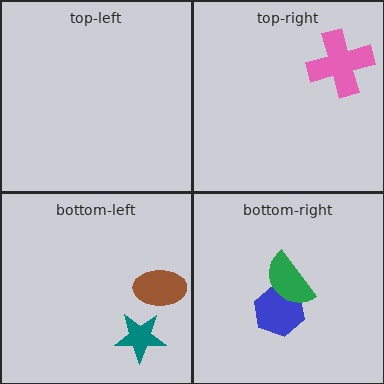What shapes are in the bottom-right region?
The blue hexagon, the green semicircle.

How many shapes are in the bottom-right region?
2.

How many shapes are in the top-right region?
1.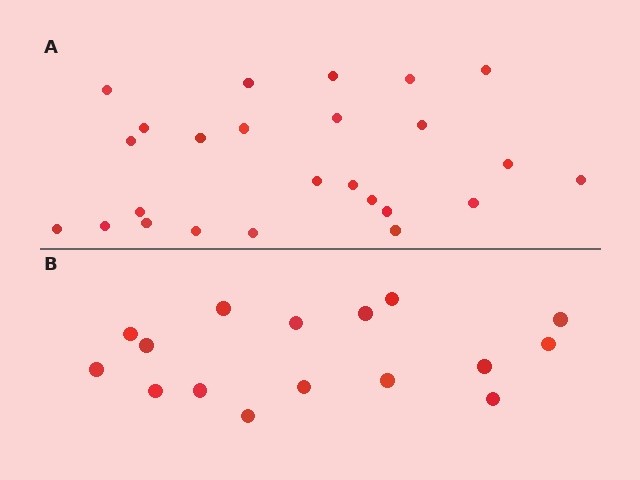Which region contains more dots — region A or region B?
Region A (the top region) has more dots.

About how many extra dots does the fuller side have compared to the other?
Region A has roughly 8 or so more dots than region B.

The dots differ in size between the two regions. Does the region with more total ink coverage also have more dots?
No. Region B has more total ink coverage because its dots are larger, but region A actually contains more individual dots. Total area can be misleading — the number of items is what matters here.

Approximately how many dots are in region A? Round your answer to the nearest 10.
About 20 dots. (The exact count is 25, which rounds to 20.)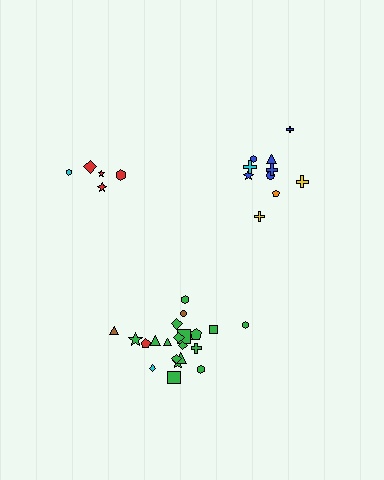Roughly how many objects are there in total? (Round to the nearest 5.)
Roughly 35 objects in total.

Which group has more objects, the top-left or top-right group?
The top-right group.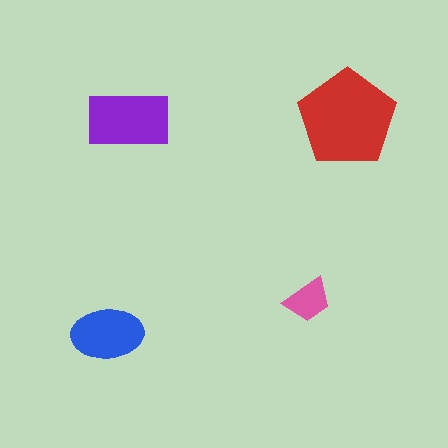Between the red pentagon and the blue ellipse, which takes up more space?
The red pentagon.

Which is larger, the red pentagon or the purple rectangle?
The red pentagon.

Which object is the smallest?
The pink trapezoid.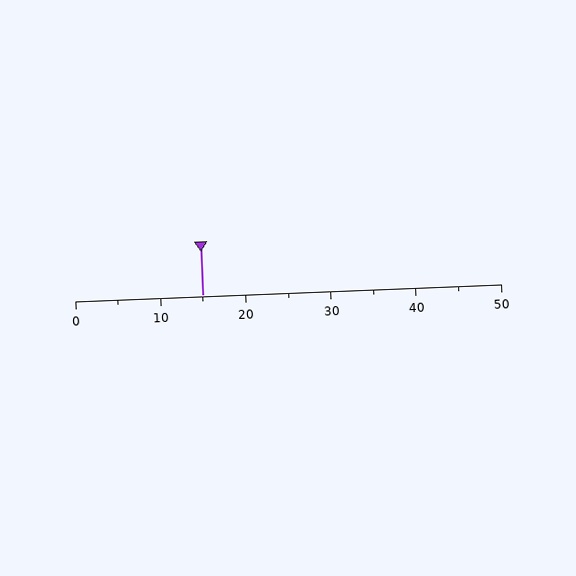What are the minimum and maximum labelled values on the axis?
The axis runs from 0 to 50.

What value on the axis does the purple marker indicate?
The marker indicates approximately 15.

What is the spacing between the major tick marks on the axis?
The major ticks are spaced 10 apart.